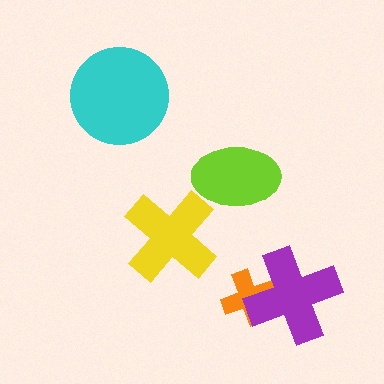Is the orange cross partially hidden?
Yes, it is partially covered by another shape.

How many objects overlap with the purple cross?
1 object overlaps with the purple cross.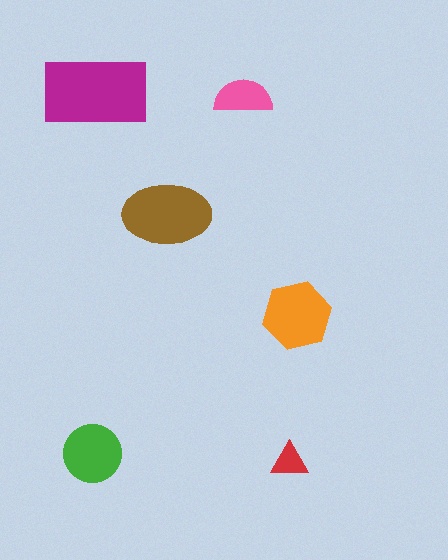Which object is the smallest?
The red triangle.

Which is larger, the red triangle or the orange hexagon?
The orange hexagon.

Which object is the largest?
The magenta rectangle.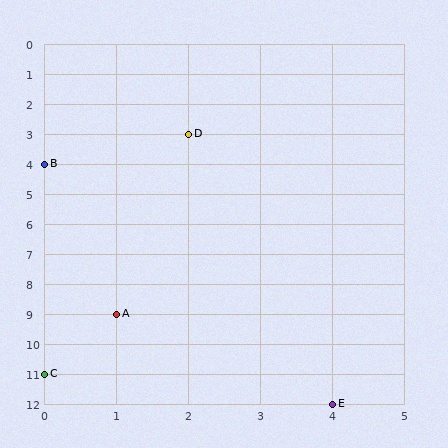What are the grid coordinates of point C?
Point C is at grid coordinates (0, 11).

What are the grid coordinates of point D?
Point D is at grid coordinates (2, 3).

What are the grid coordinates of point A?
Point A is at grid coordinates (1, 9).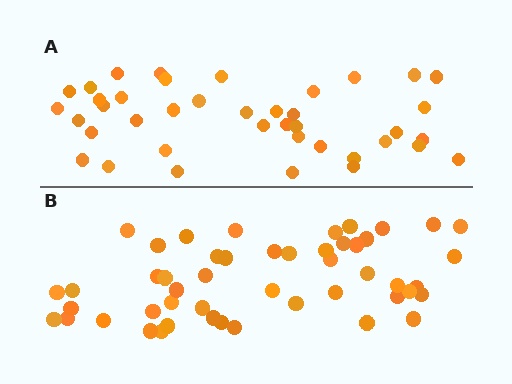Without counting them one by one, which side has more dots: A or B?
Region B (the bottom region) has more dots.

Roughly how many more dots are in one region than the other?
Region B has roughly 8 or so more dots than region A.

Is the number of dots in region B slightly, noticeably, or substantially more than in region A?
Region B has only slightly more — the two regions are fairly close. The ratio is roughly 1.2 to 1.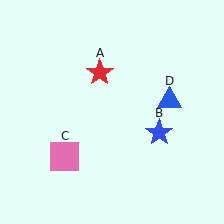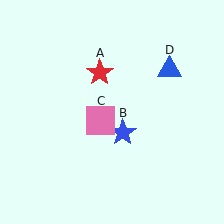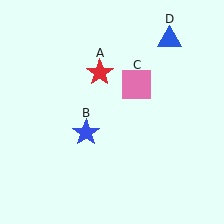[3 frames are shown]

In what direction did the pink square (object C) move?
The pink square (object C) moved up and to the right.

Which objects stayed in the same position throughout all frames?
Red star (object A) remained stationary.